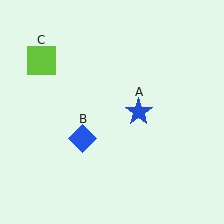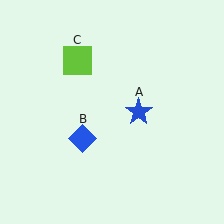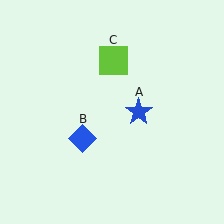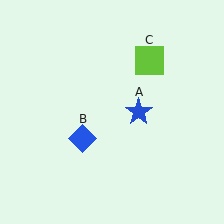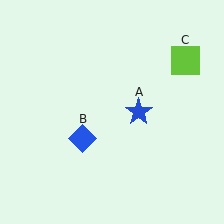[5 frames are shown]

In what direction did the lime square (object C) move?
The lime square (object C) moved right.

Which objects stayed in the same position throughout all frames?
Blue star (object A) and blue diamond (object B) remained stationary.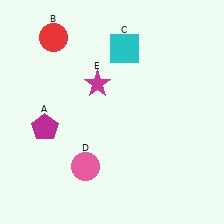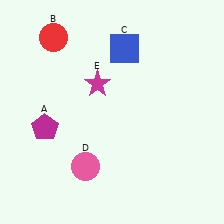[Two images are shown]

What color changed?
The square (C) changed from cyan in Image 1 to blue in Image 2.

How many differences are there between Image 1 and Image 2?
There is 1 difference between the two images.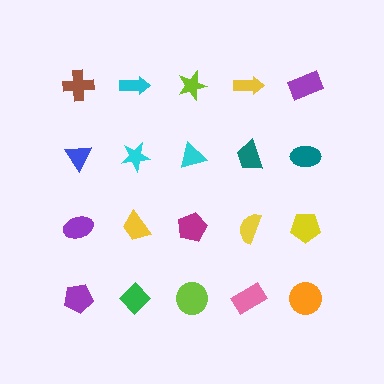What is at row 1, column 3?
A lime star.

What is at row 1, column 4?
A yellow arrow.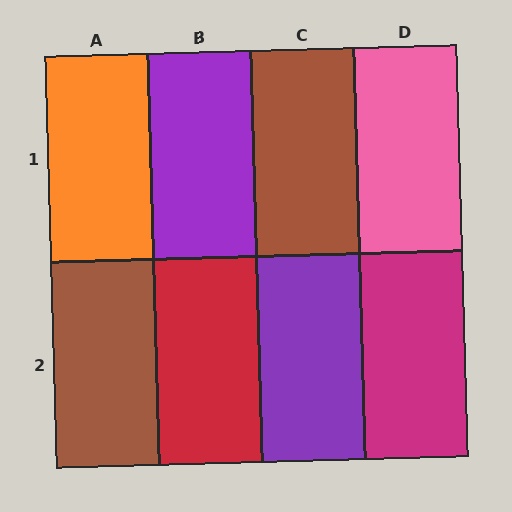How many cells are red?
1 cell is red.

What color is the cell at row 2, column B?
Red.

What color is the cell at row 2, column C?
Purple.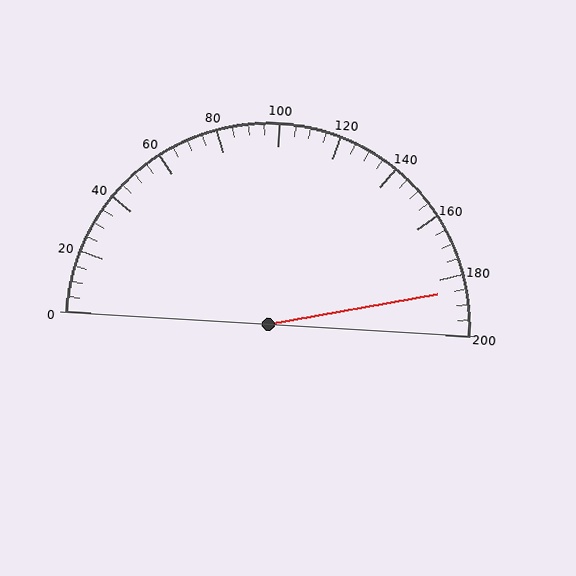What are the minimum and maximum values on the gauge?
The gauge ranges from 0 to 200.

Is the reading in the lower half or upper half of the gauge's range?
The reading is in the upper half of the range (0 to 200).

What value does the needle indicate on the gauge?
The needle indicates approximately 185.